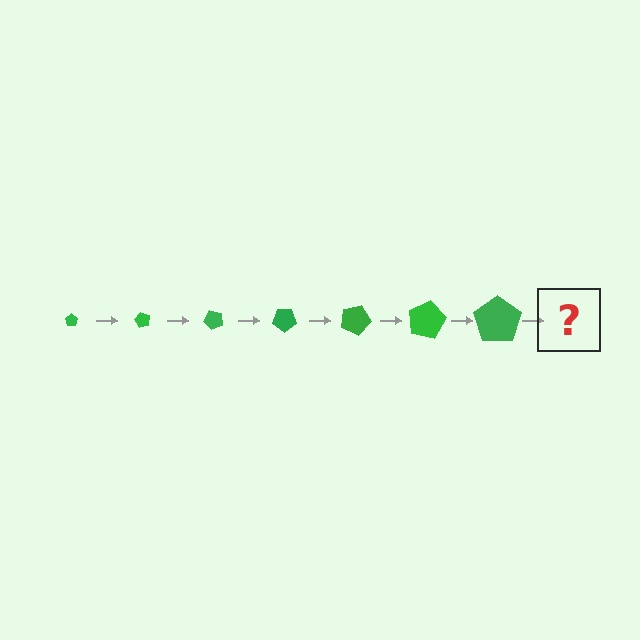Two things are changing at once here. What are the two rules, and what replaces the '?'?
The two rules are that the pentagon grows larger each step and it rotates 60 degrees each step. The '?' should be a pentagon, larger than the previous one and rotated 420 degrees from the start.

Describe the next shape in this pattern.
It should be a pentagon, larger than the previous one and rotated 420 degrees from the start.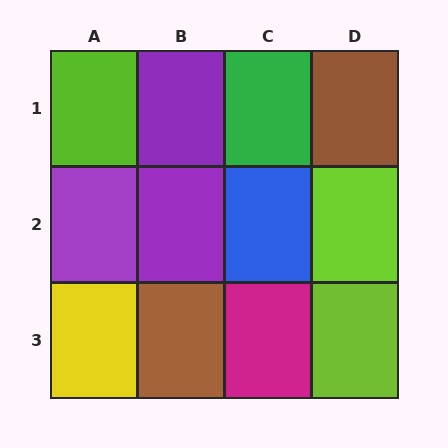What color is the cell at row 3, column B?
Brown.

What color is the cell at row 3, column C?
Magenta.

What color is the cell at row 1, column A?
Lime.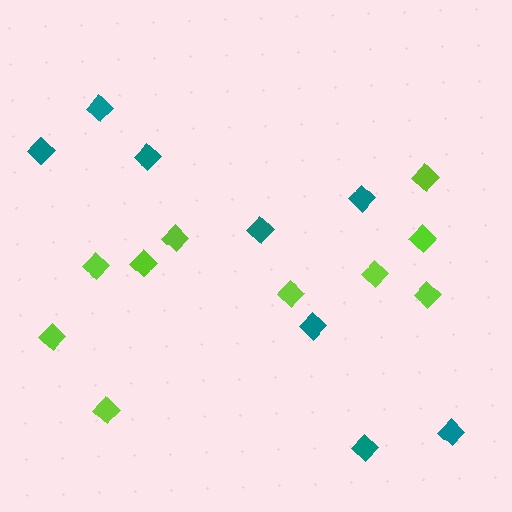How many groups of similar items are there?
There are 2 groups: one group of teal diamonds (8) and one group of lime diamonds (10).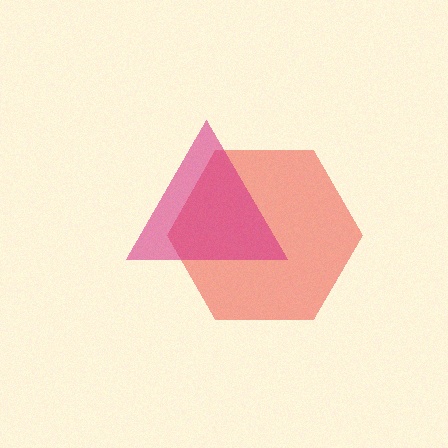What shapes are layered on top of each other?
The layered shapes are: a red hexagon, a magenta triangle.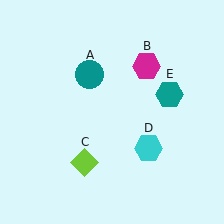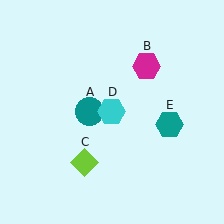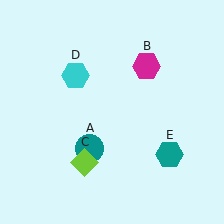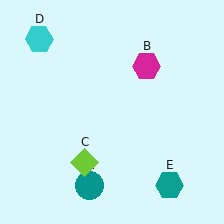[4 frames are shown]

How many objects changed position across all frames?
3 objects changed position: teal circle (object A), cyan hexagon (object D), teal hexagon (object E).